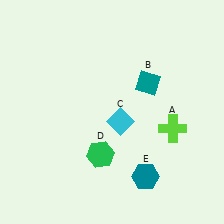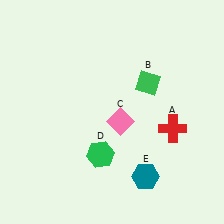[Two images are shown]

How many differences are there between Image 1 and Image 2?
There are 3 differences between the two images.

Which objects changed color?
A changed from lime to red. B changed from teal to green. C changed from cyan to pink.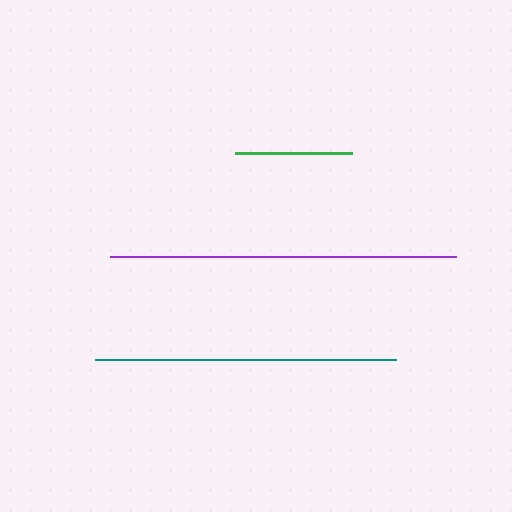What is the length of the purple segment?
The purple segment is approximately 345 pixels long.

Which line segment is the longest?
The purple line is the longest at approximately 345 pixels.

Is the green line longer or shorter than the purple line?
The purple line is longer than the green line.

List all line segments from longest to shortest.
From longest to shortest: purple, teal, green.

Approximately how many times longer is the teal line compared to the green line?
The teal line is approximately 2.6 times the length of the green line.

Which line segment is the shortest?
The green line is the shortest at approximately 117 pixels.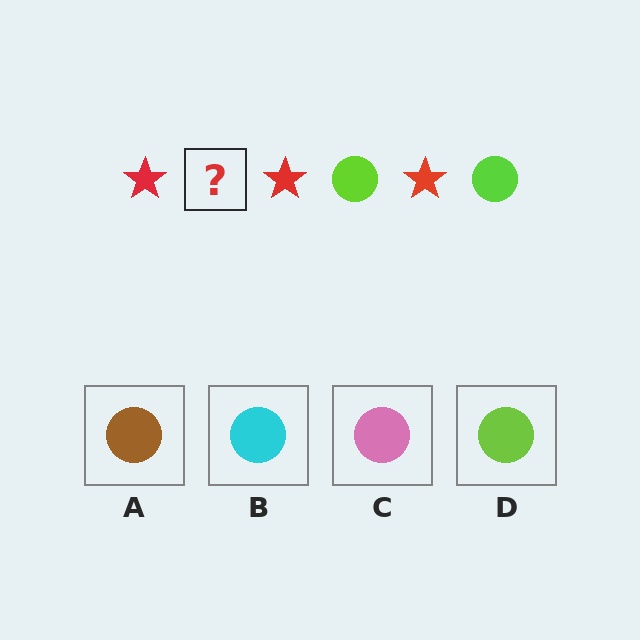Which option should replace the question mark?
Option D.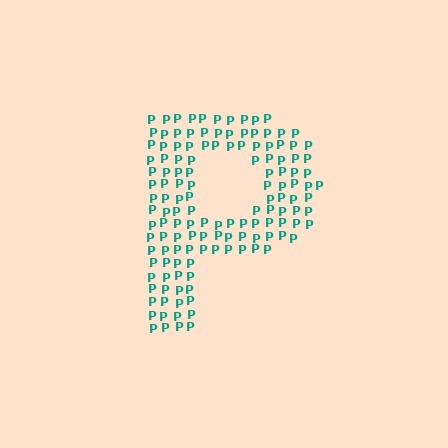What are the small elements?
The small elements are letter P's.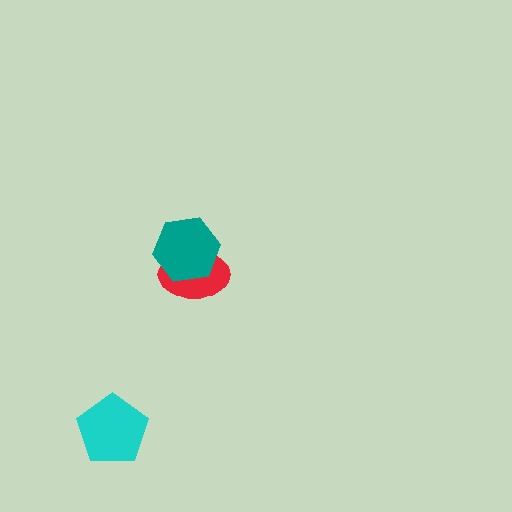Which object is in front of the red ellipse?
The teal hexagon is in front of the red ellipse.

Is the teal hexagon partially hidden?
No, no other shape covers it.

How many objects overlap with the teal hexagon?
1 object overlaps with the teal hexagon.